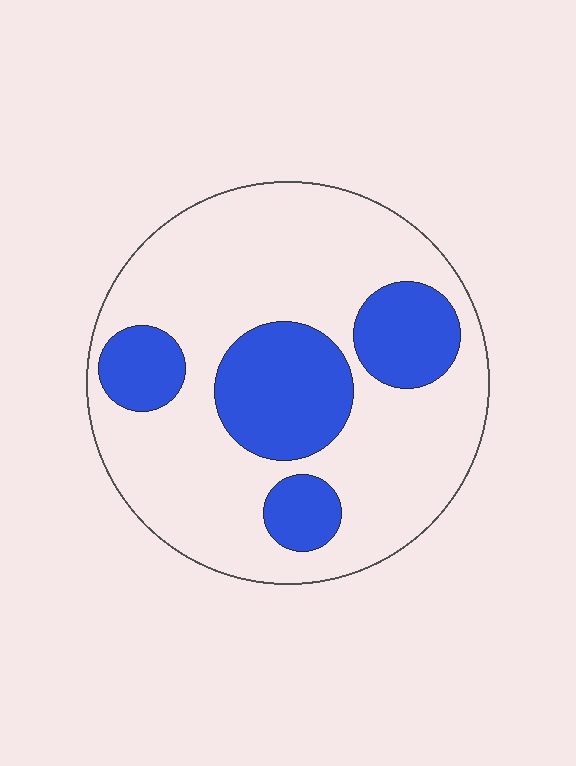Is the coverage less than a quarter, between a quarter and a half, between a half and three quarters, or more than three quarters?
Between a quarter and a half.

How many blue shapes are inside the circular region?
4.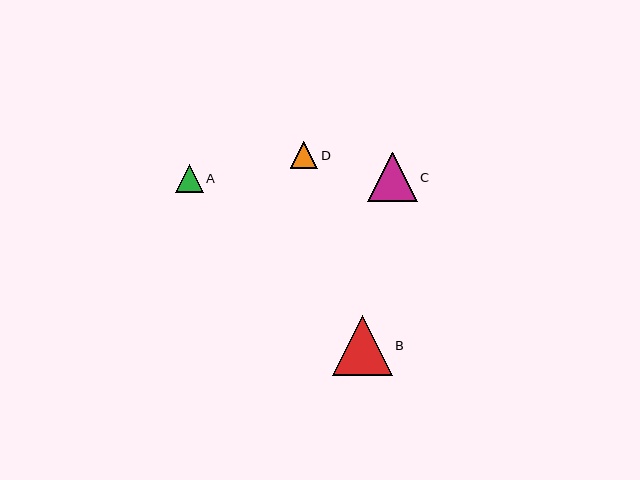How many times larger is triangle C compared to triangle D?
Triangle C is approximately 1.8 times the size of triangle D.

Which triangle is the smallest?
Triangle D is the smallest with a size of approximately 28 pixels.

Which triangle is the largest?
Triangle B is the largest with a size of approximately 60 pixels.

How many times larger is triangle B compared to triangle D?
Triangle B is approximately 2.2 times the size of triangle D.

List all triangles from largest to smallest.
From largest to smallest: B, C, A, D.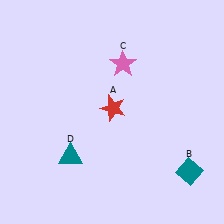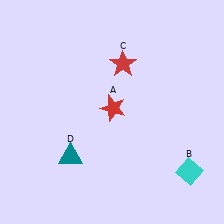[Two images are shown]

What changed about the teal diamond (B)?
In Image 1, B is teal. In Image 2, it changed to cyan.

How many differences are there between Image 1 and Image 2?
There are 2 differences between the two images.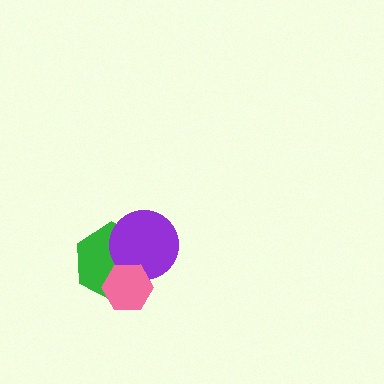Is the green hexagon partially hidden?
Yes, it is partially covered by another shape.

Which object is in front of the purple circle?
The pink hexagon is in front of the purple circle.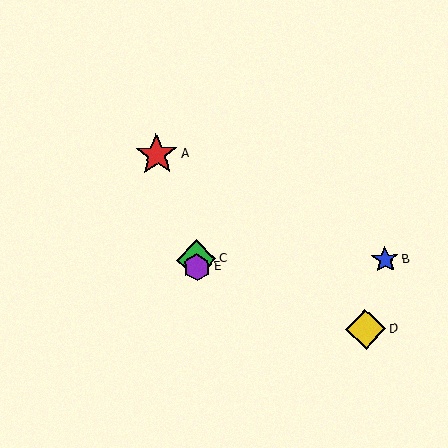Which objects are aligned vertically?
Objects C, E are aligned vertically.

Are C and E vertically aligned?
Yes, both are at x≈196.